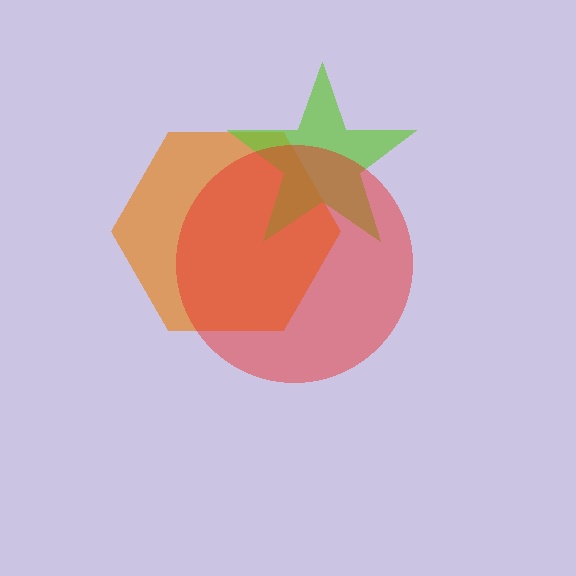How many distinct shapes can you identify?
There are 3 distinct shapes: an orange hexagon, a lime star, a red circle.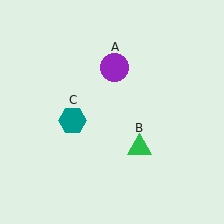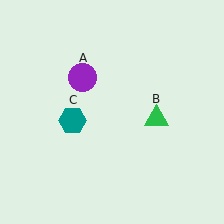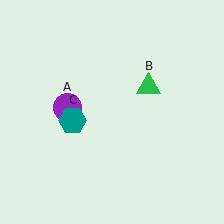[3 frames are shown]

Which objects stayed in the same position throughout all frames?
Teal hexagon (object C) remained stationary.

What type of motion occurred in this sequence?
The purple circle (object A), green triangle (object B) rotated counterclockwise around the center of the scene.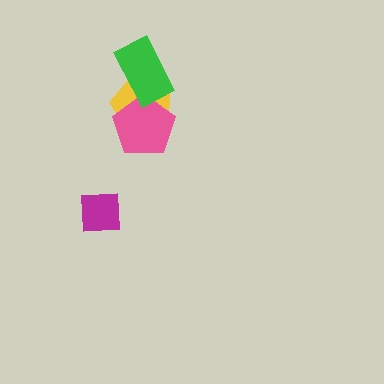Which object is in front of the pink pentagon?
The green rectangle is in front of the pink pentagon.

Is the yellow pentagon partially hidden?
Yes, it is partially covered by another shape.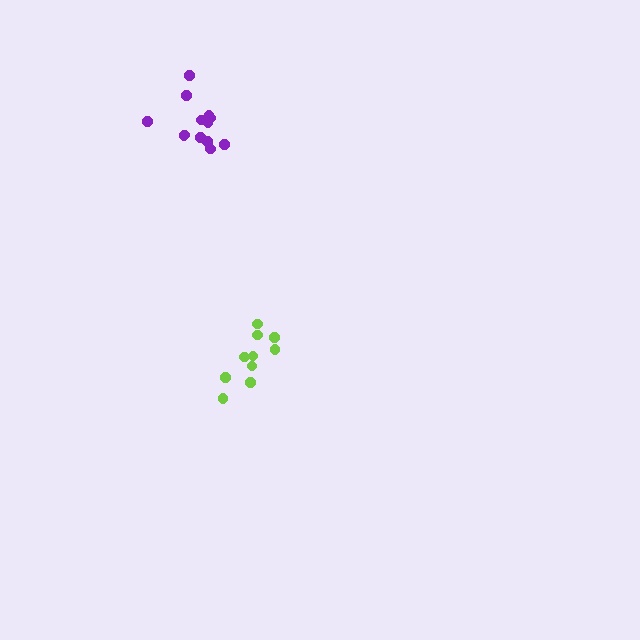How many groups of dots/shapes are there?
There are 2 groups.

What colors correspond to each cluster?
The clusters are colored: lime, purple.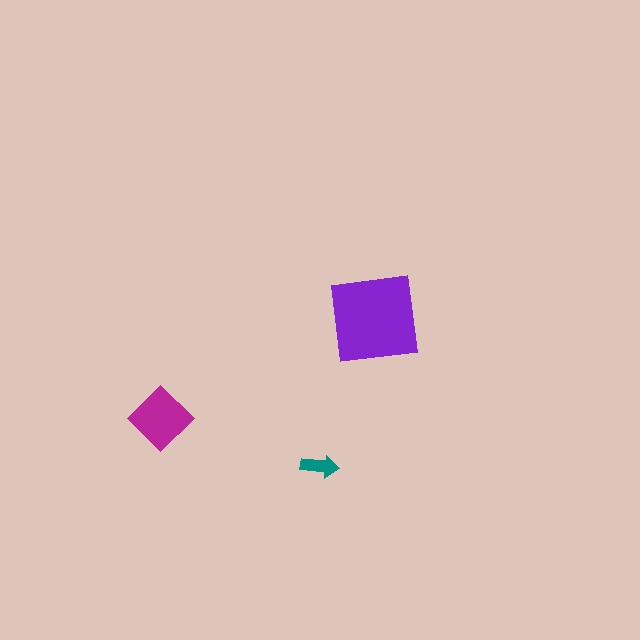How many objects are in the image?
There are 3 objects in the image.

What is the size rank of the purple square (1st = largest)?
1st.